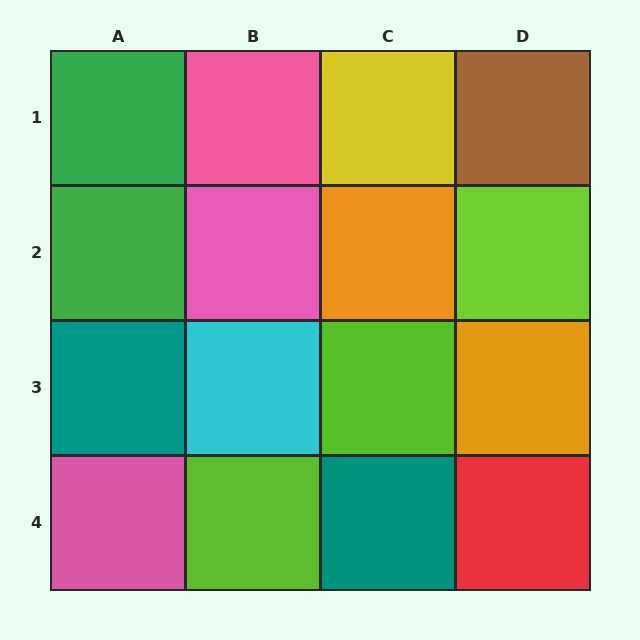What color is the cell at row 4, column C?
Teal.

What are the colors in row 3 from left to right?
Teal, cyan, lime, orange.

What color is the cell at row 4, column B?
Lime.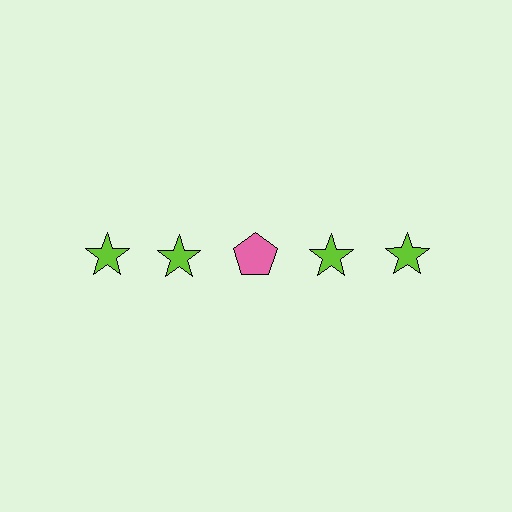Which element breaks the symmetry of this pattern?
The pink pentagon in the top row, center column breaks the symmetry. All other shapes are lime stars.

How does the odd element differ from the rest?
It differs in both color (pink instead of lime) and shape (pentagon instead of star).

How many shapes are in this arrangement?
There are 5 shapes arranged in a grid pattern.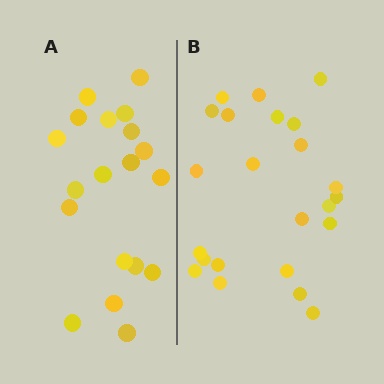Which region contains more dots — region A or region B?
Region B (the right region) has more dots.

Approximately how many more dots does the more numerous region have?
Region B has about 4 more dots than region A.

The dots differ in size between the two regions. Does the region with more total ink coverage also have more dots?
No. Region A has more total ink coverage because its dots are larger, but region B actually contains more individual dots. Total area can be misleading — the number of items is what matters here.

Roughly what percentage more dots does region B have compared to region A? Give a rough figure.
About 20% more.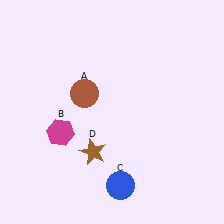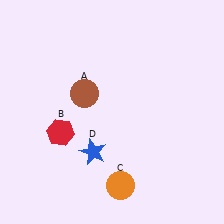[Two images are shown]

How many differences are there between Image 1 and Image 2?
There are 3 differences between the two images.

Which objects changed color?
B changed from magenta to red. C changed from blue to orange. D changed from brown to blue.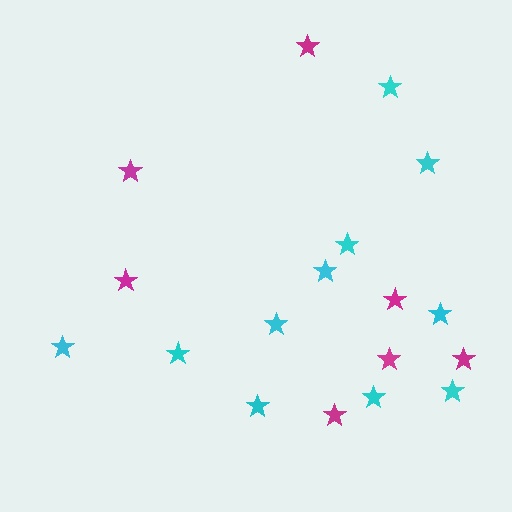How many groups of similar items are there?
There are 2 groups: one group of magenta stars (7) and one group of cyan stars (11).